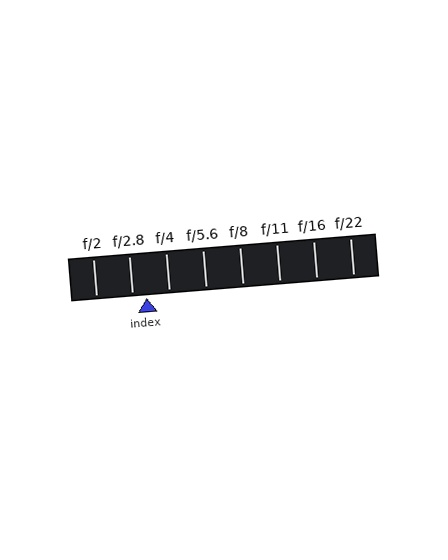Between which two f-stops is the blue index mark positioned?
The index mark is between f/2.8 and f/4.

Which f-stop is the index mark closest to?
The index mark is closest to f/2.8.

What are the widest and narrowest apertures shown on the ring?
The widest aperture shown is f/2 and the narrowest is f/22.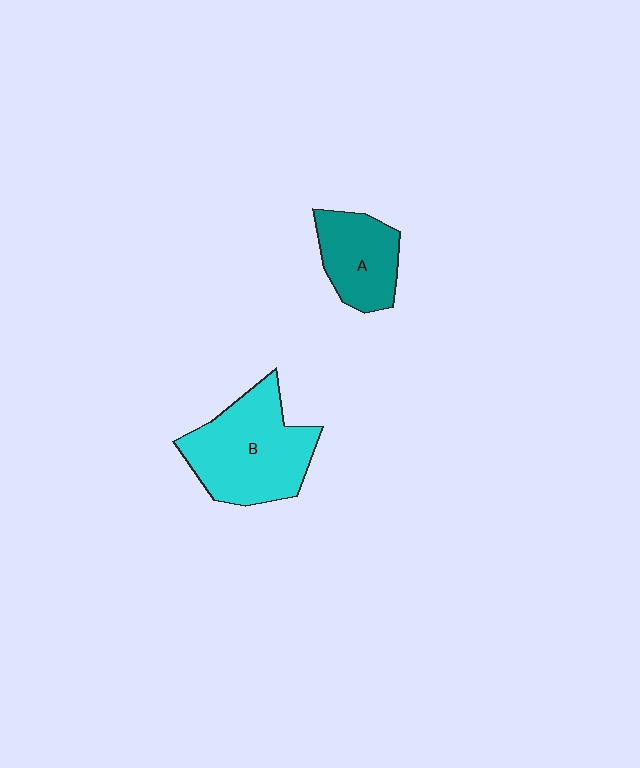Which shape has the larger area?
Shape B (cyan).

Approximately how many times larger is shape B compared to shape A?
Approximately 1.7 times.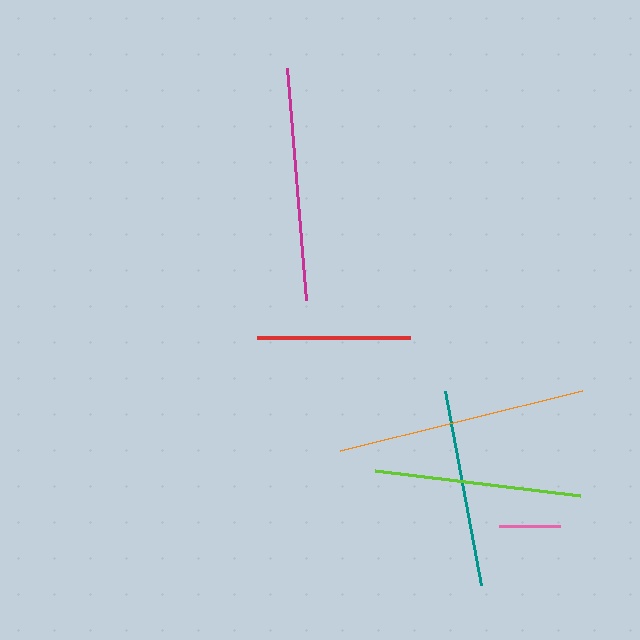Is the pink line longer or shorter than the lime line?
The lime line is longer than the pink line.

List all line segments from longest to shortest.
From longest to shortest: orange, magenta, lime, teal, red, pink.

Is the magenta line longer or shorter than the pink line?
The magenta line is longer than the pink line.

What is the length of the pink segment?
The pink segment is approximately 61 pixels long.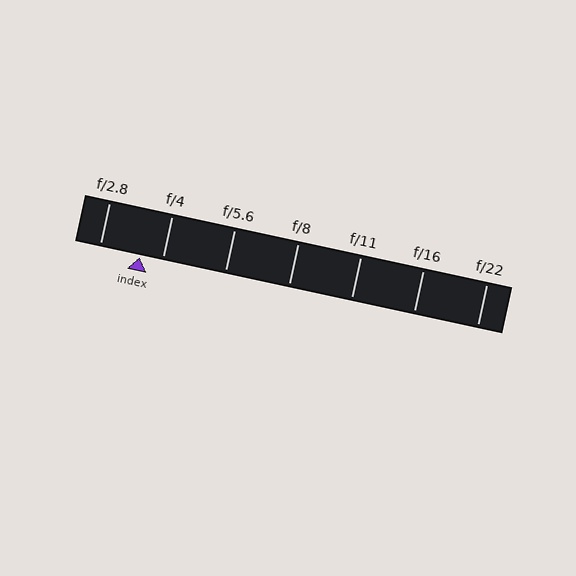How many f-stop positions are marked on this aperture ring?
There are 7 f-stop positions marked.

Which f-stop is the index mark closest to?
The index mark is closest to f/4.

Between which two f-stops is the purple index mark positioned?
The index mark is between f/2.8 and f/4.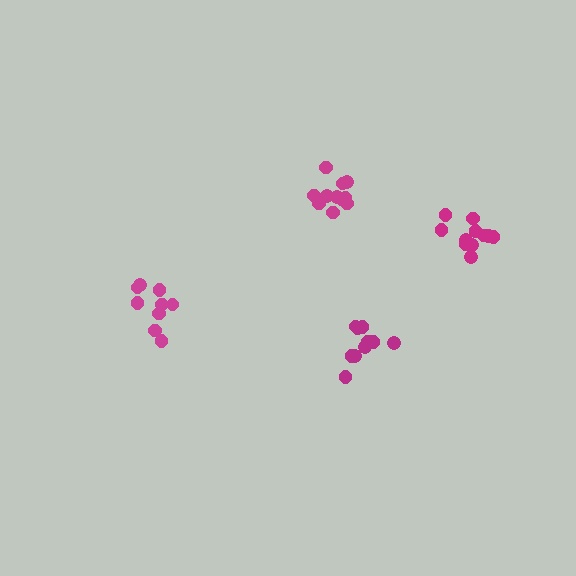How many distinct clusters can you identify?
There are 4 distinct clusters.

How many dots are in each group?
Group 1: 11 dots, Group 2: 11 dots, Group 3: 10 dots, Group 4: 9 dots (41 total).